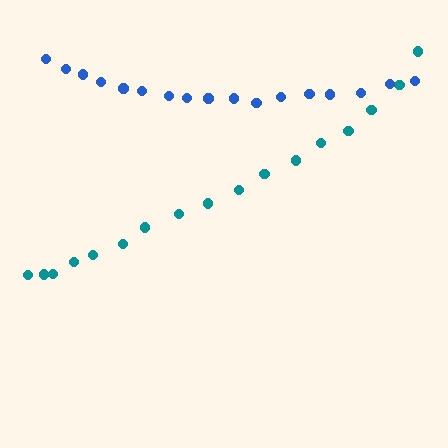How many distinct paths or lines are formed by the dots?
There are 2 distinct paths.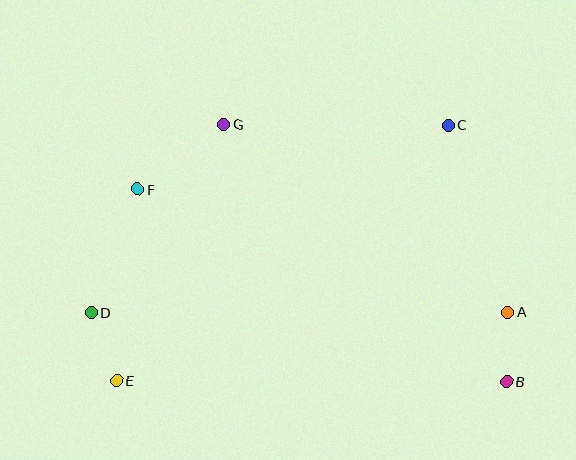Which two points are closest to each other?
Points A and B are closest to each other.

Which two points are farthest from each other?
Points B and D are farthest from each other.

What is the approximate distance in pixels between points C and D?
The distance between C and D is approximately 404 pixels.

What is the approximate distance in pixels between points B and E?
The distance between B and E is approximately 390 pixels.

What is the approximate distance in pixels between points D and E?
The distance between D and E is approximately 73 pixels.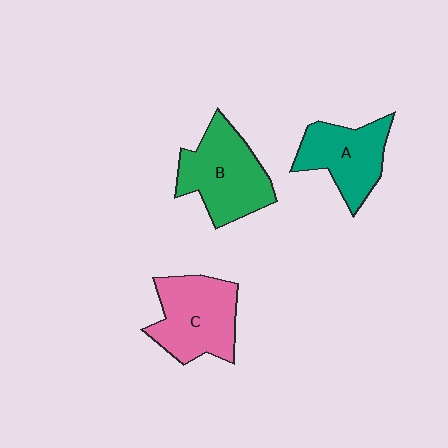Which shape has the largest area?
Shape B (green).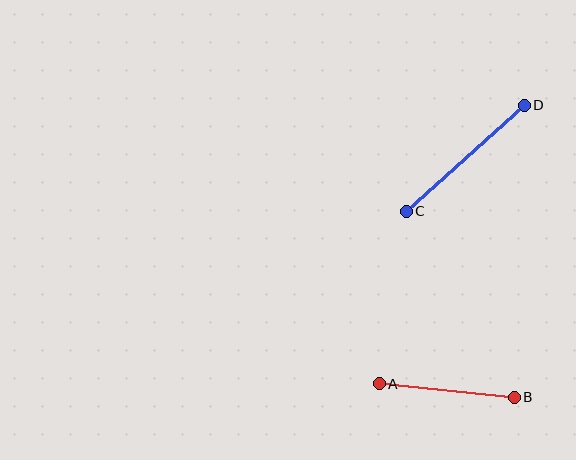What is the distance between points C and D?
The distance is approximately 159 pixels.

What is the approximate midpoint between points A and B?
The midpoint is at approximately (447, 391) pixels.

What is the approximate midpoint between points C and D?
The midpoint is at approximately (465, 158) pixels.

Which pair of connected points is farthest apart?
Points C and D are farthest apart.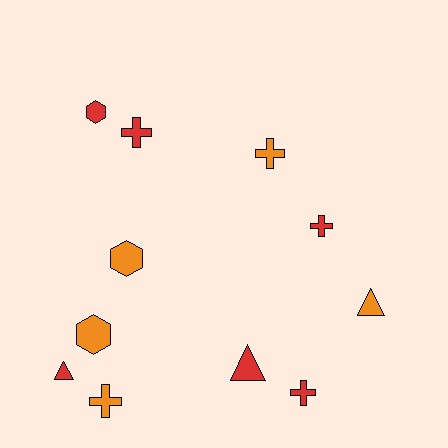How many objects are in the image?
There are 11 objects.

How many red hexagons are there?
There is 1 red hexagon.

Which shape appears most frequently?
Cross, with 5 objects.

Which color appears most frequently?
Red, with 6 objects.